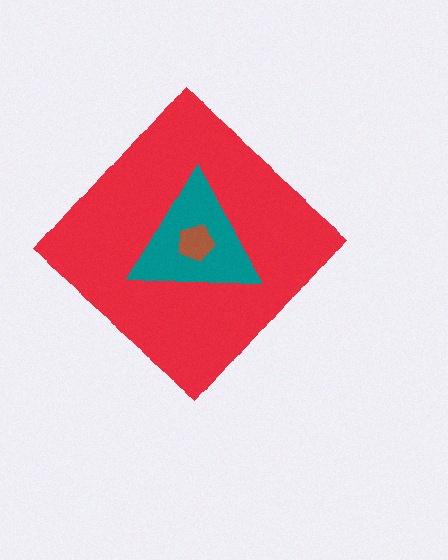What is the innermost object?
The brown pentagon.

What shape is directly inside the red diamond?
The teal triangle.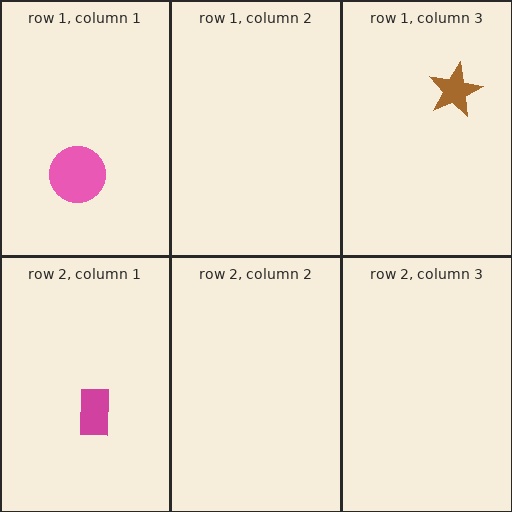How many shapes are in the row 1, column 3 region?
1.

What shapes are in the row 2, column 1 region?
The magenta rectangle.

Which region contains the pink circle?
The row 1, column 1 region.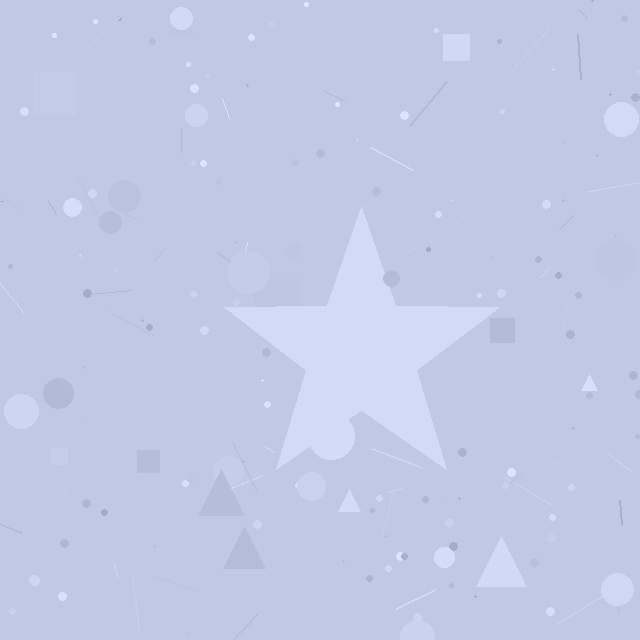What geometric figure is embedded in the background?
A star is embedded in the background.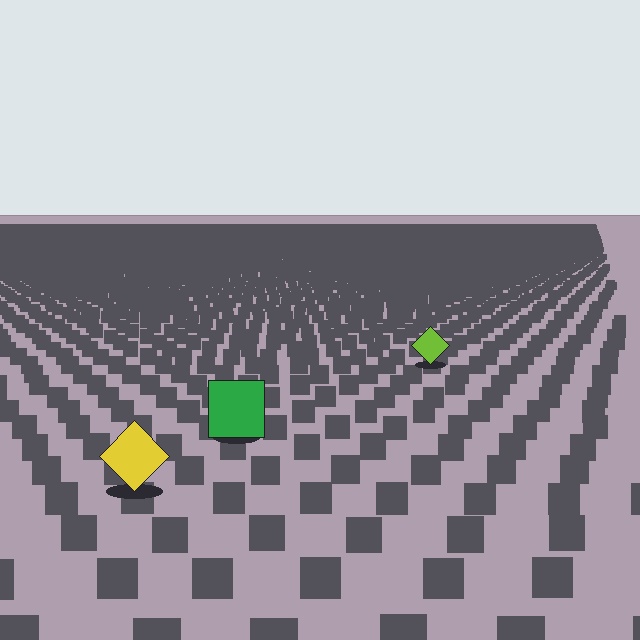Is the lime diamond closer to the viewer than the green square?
No. The green square is closer — you can tell from the texture gradient: the ground texture is coarser near it.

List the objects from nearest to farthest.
From nearest to farthest: the yellow diamond, the green square, the lime diamond.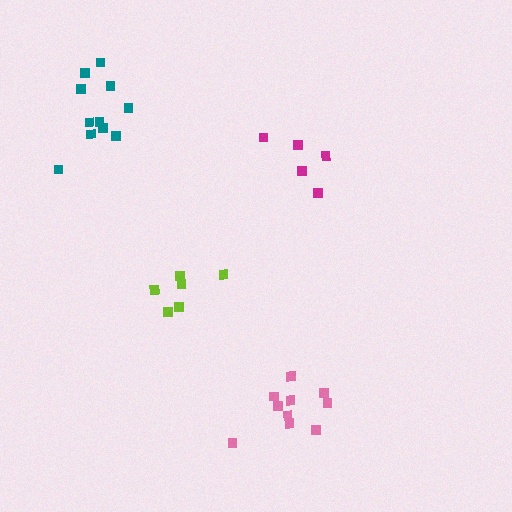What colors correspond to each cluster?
The clusters are colored: magenta, pink, lime, teal.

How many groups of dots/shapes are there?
There are 4 groups.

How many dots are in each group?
Group 1: 5 dots, Group 2: 10 dots, Group 3: 6 dots, Group 4: 11 dots (32 total).